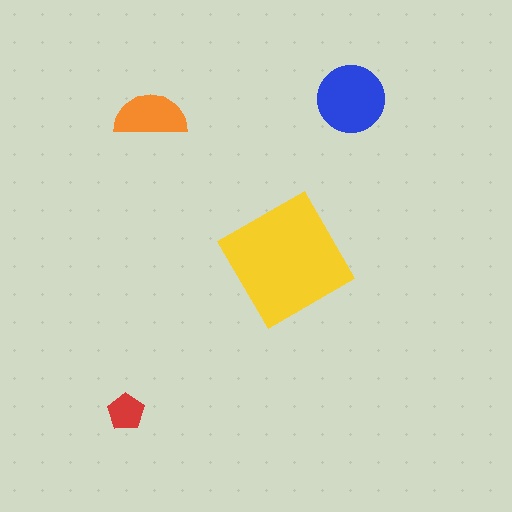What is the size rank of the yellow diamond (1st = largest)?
1st.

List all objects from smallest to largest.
The red pentagon, the orange semicircle, the blue circle, the yellow diamond.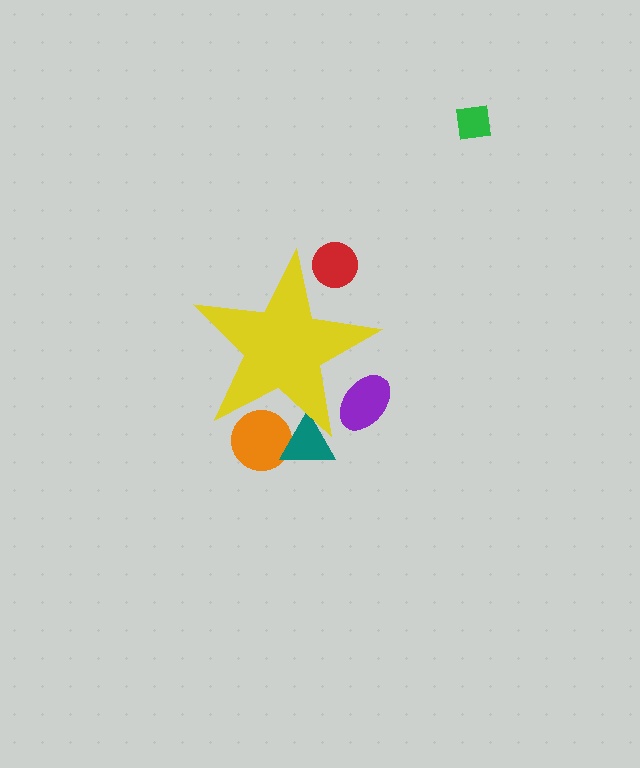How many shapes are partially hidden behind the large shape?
4 shapes are partially hidden.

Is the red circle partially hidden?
Yes, the red circle is partially hidden behind the yellow star.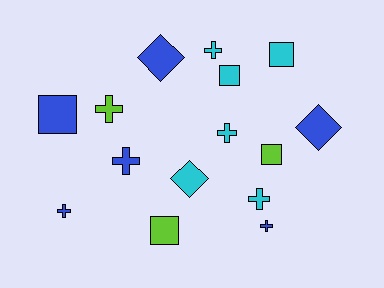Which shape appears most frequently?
Cross, with 7 objects.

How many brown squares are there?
There are no brown squares.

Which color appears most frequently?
Blue, with 6 objects.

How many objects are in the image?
There are 15 objects.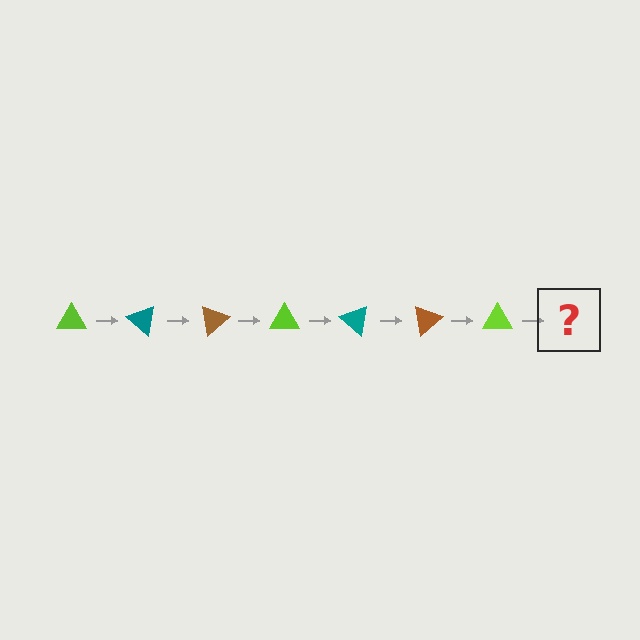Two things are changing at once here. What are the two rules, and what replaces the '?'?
The two rules are that it rotates 40 degrees each step and the color cycles through lime, teal, and brown. The '?' should be a teal triangle, rotated 280 degrees from the start.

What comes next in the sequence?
The next element should be a teal triangle, rotated 280 degrees from the start.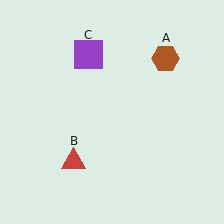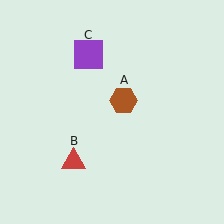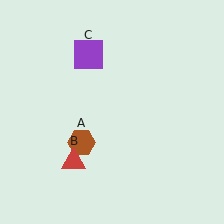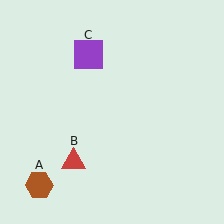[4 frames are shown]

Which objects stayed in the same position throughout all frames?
Red triangle (object B) and purple square (object C) remained stationary.